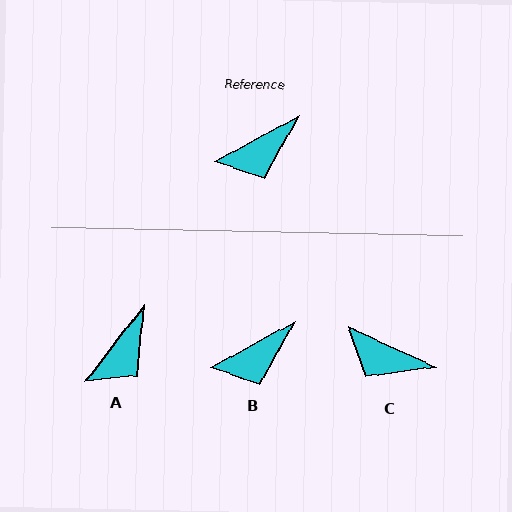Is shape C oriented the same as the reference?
No, it is off by about 53 degrees.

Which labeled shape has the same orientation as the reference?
B.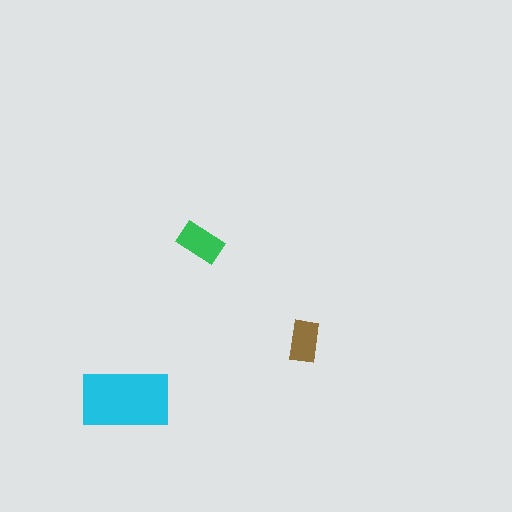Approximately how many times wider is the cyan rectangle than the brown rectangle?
About 2 times wider.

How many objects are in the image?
There are 3 objects in the image.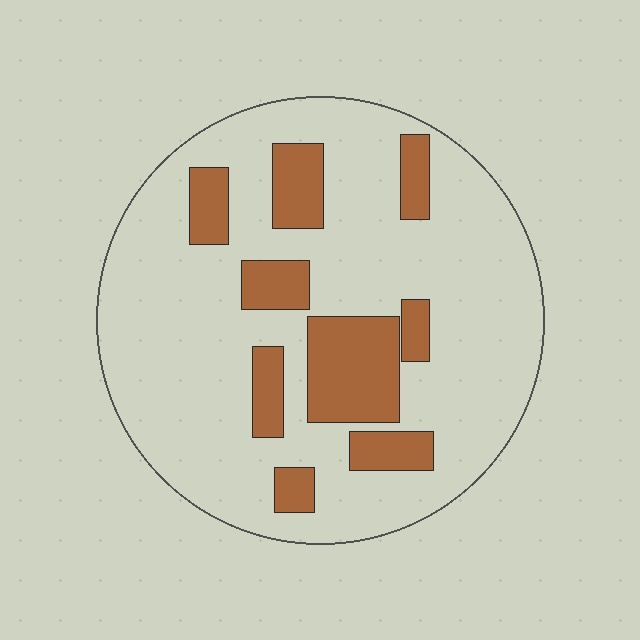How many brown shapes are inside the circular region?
9.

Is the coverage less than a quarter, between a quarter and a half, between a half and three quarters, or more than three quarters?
Less than a quarter.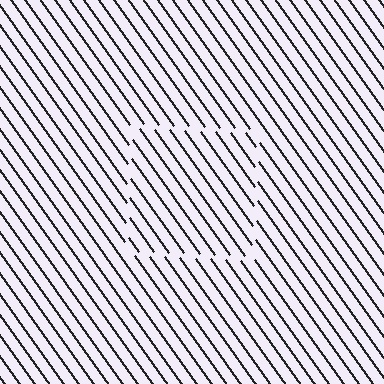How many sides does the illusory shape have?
4 sides — the line-ends trace a square.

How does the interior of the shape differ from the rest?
The interior of the shape contains the same grating, shifted by half a period — the contour is defined by the phase discontinuity where line-ends from the inner and outer gratings abut.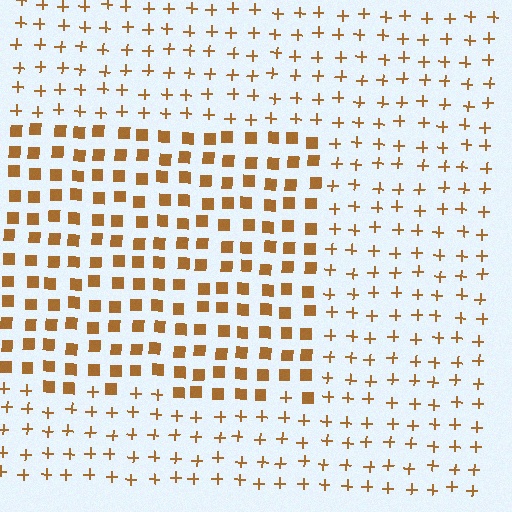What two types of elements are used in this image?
The image uses squares inside the rectangle region and plus signs outside it.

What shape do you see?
I see a rectangle.